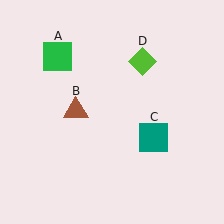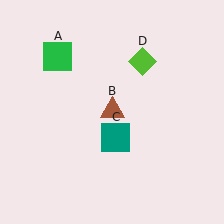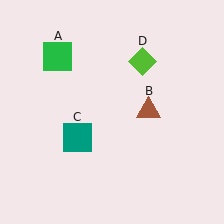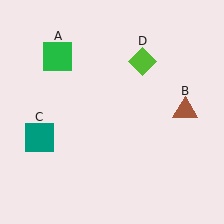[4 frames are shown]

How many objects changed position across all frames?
2 objects changed position: brown triangle (object B), teal square (object C).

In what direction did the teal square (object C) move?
The teal square (object C) moved left.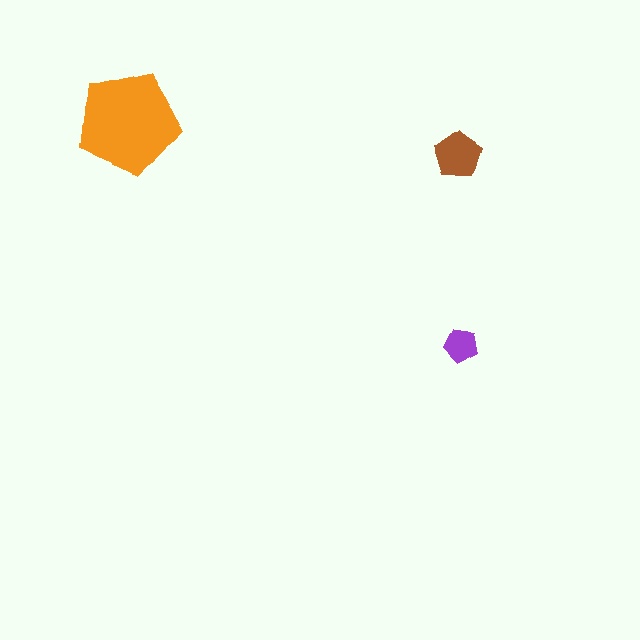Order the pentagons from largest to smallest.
the orange one, the brown one, the purple one.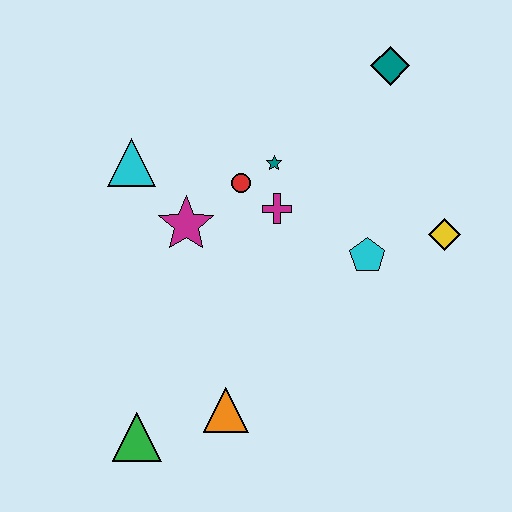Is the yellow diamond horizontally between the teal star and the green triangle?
No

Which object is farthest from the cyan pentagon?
The green triangle is farthest from the cyan pentagon.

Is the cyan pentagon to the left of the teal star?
No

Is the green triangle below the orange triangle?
Yes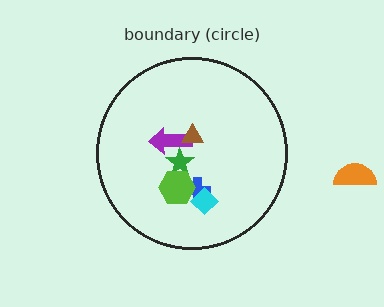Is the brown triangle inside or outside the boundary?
Inside.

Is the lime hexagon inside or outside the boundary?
Inside.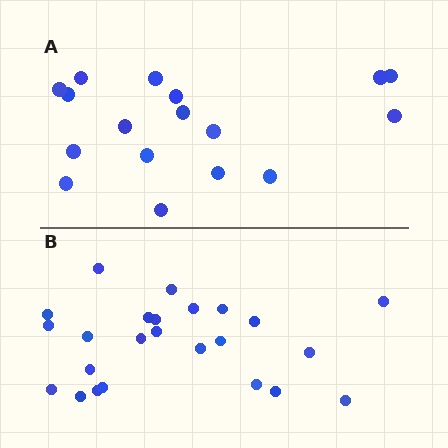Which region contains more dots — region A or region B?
Region B (the bottom region) has more dots.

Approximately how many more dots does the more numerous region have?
Region B has roughly 8 or so more dots than region A.